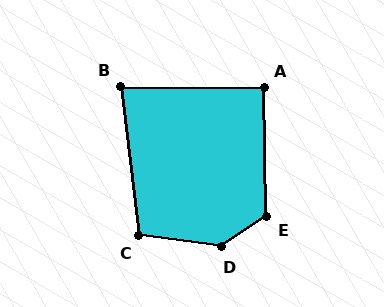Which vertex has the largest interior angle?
D, at approximately 139 degrees.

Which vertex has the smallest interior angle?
B, at approximately 83 degrees.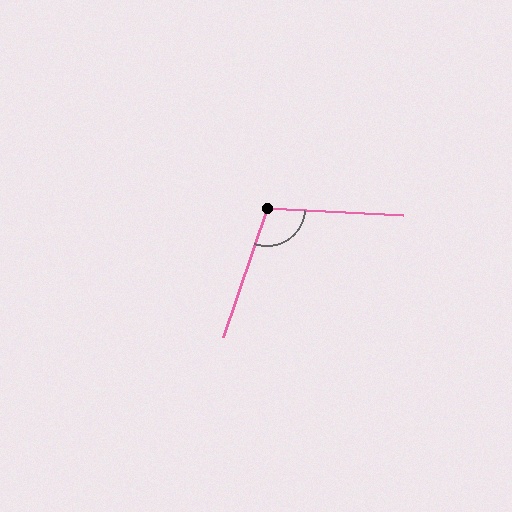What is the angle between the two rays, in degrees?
Approximately 106 degrees.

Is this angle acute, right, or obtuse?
It is obtuse.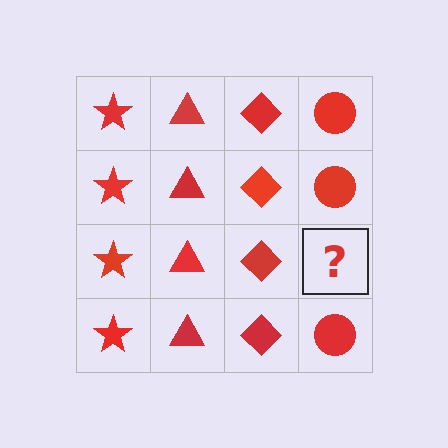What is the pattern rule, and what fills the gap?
The rule is that each column has a consistent shape. The gap should be filled with a red circle.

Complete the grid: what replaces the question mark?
The question mark should be replaced with a red circle.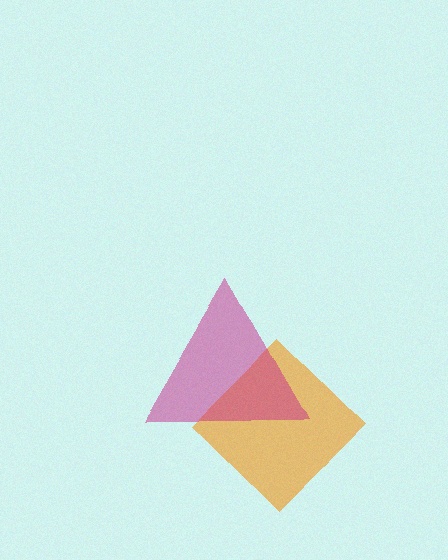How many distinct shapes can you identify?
There are 2 distinct shapes: an orange diamond, a magenta triangle.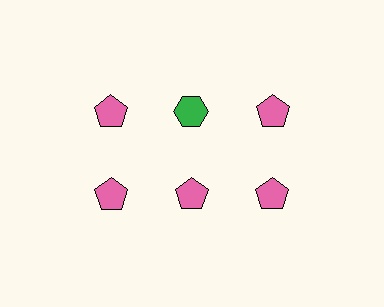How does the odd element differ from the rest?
It differs in both color (green instead of pink) and shape (hexagon instead of pentagon).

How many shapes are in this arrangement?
There are 6 shapes arranged in a grid pattern.